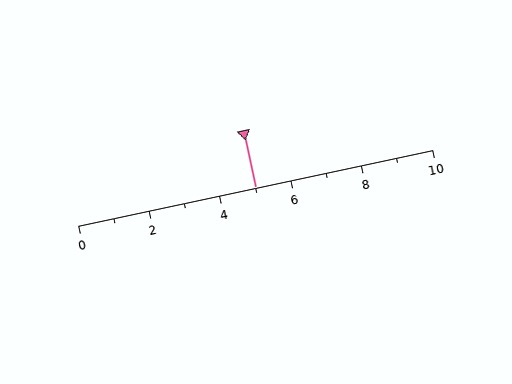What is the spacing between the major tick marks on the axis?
The major ticks are spaced 2 apart.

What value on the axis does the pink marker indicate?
The marker indicates approximately 5.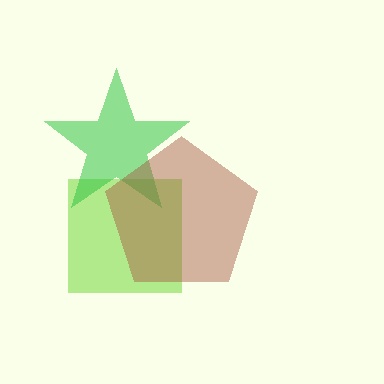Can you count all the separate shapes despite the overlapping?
Yes, there are 3 separate shapes.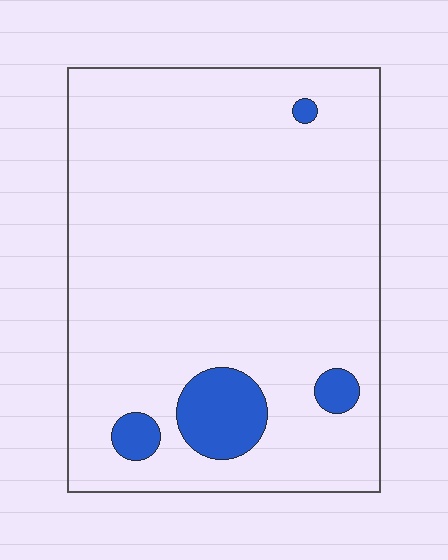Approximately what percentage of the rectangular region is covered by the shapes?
Approximately 10%.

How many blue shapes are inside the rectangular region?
4.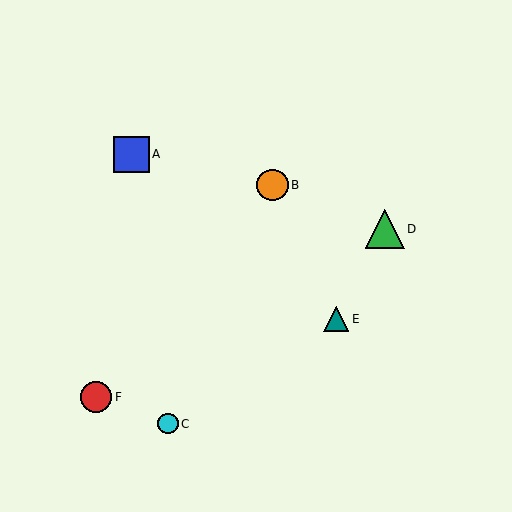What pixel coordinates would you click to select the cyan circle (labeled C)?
Click at (168, 424) to select the cyan circle C.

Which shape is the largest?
The green triangle (labeled D) is the largest.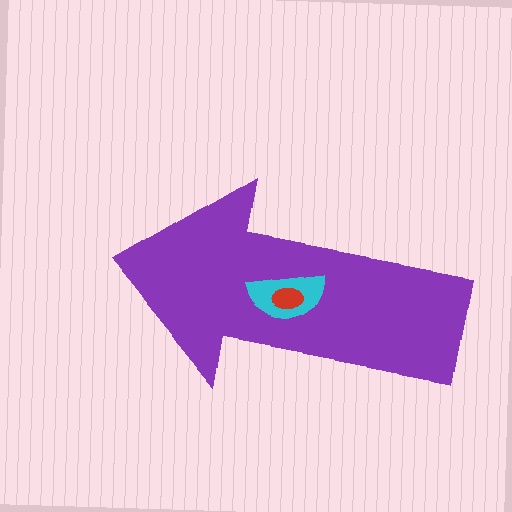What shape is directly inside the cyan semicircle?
The red ellipse.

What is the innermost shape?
The red ellipse.